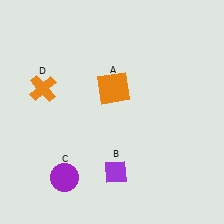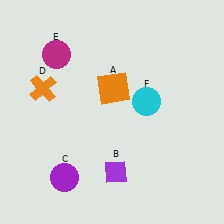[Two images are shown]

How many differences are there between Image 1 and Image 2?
There are 2 differences between the two images.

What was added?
A magenta circle (E), a cyan circle (F) were added in Image 2.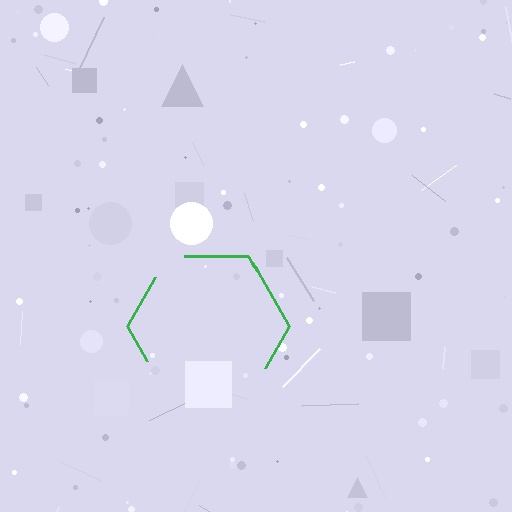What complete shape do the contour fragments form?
The contour fragments form a hexagon.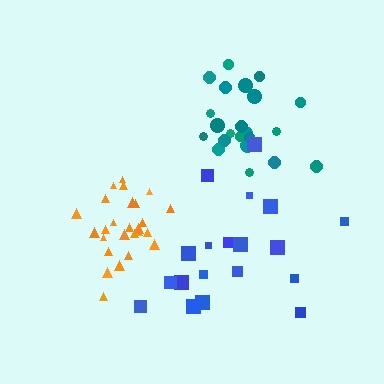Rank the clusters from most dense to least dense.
orange, teal, blue.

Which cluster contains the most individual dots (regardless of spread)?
Orange (26).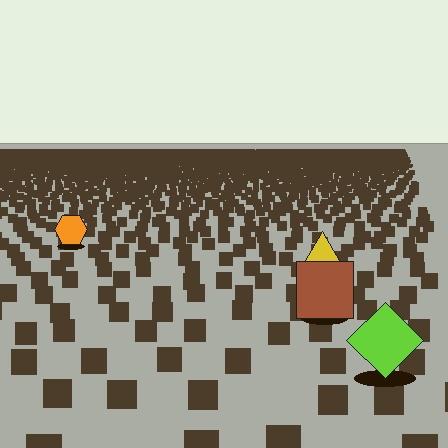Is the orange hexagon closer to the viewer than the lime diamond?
No. The lime diamond is closer — you can tell from the texture gradient: the ground texture is coarser near it.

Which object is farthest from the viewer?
The orange hexagon is farthest from the viewer. It appears smaller and the ground texture around it is denser.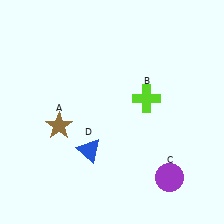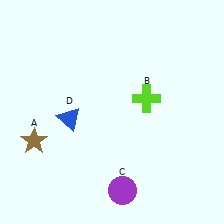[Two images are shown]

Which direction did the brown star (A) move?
The brown star (A) moved left.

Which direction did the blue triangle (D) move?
The blue triangle (D) moved up.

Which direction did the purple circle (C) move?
The purple circle (C) moved left.